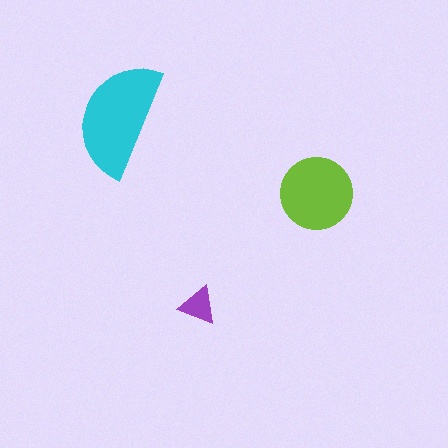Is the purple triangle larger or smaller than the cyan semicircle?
Smaller.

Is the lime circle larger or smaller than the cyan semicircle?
Smaller.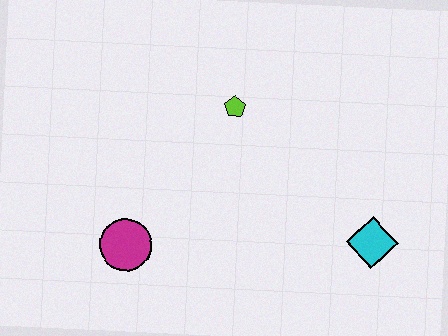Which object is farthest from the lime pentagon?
The cyan diamond is farthest from the lime pentagon.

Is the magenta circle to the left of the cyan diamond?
Yes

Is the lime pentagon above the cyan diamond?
Yes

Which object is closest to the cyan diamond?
The lime pentagon is closest to the cyan diamond.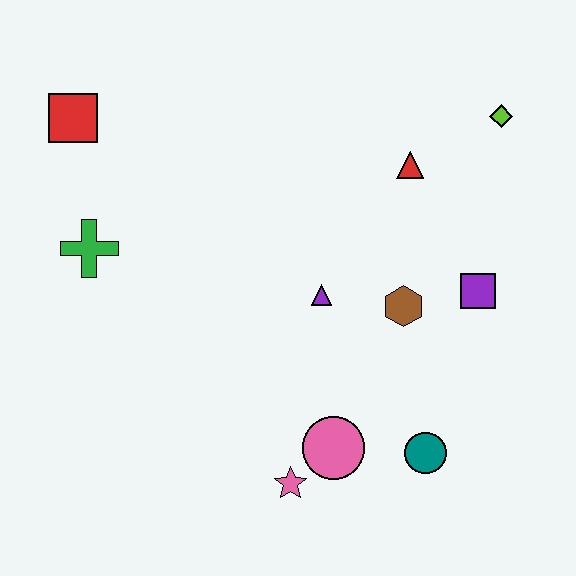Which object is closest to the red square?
The green cross is closest to the red square.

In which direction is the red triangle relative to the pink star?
The red triangle is above the pink star.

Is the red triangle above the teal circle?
Yes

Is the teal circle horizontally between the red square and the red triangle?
No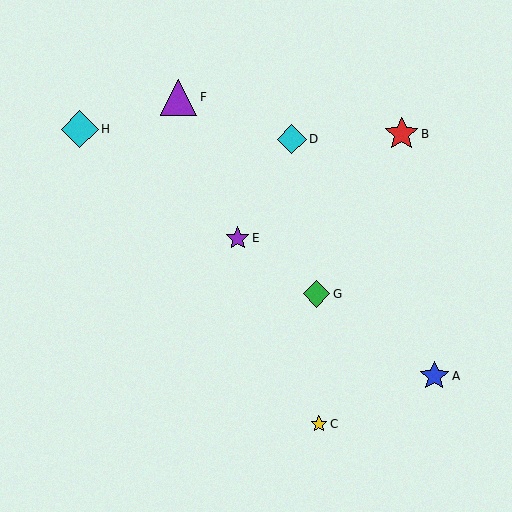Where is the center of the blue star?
The center of the blue star is at (434, 376).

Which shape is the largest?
The cyan diamond (labeled H) is the largest.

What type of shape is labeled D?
Shape D is a cyan diamond.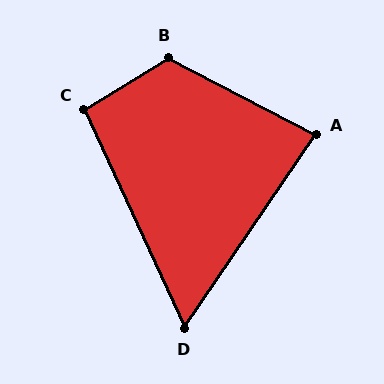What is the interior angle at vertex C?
Approximately 97 degrees (obtuse).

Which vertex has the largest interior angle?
B, at approximately 121 degrees.